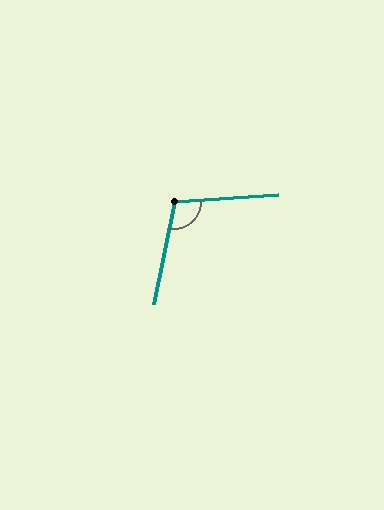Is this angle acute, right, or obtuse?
It is obtuse.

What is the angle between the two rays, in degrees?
Approximately 106 degrees.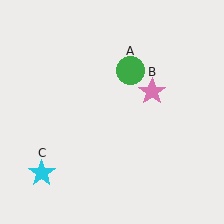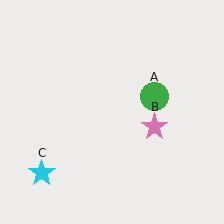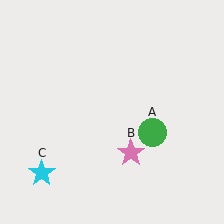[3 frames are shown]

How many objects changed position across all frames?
2 objects changed position: green circle (object A), pink star (object B).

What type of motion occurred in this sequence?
The green circle (object A), pink star (object B) rotated clockwise around the center of the scene.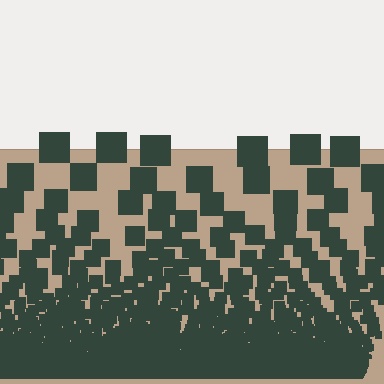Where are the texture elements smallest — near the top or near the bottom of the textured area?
Near the bottom.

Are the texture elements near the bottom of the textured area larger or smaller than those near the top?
Smaller. The gradient is inverted — elements near the bottom are smaller and denser.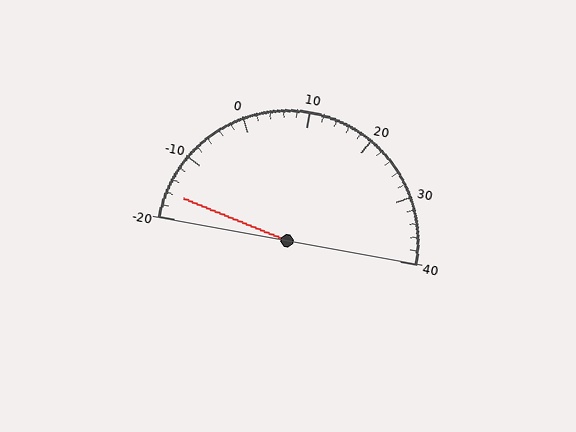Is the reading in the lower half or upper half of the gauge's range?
The reading is in the lower half of the range (-20 to 40).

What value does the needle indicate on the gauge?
The needle indicates approximately -16.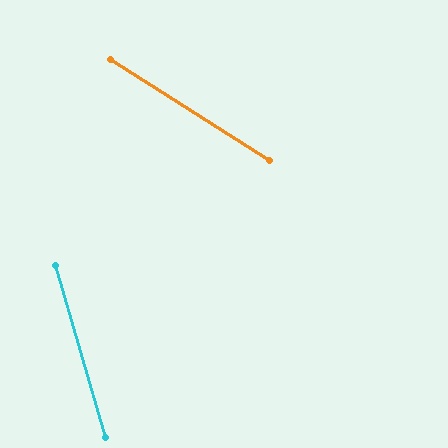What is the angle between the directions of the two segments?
Approximately 41 degrees.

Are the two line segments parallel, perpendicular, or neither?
Neither parallel nor perpendicular — they differ by about 41°.